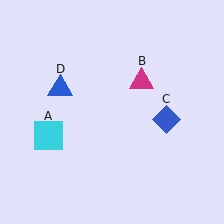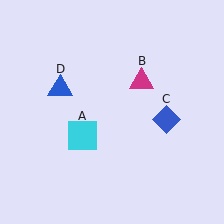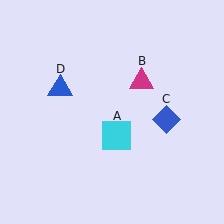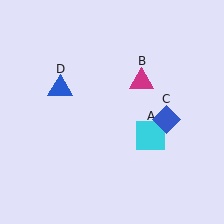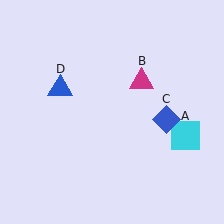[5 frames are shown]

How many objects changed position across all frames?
1 object changed position: cyan square (object A).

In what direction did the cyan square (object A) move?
The cyan square (object A) moved right.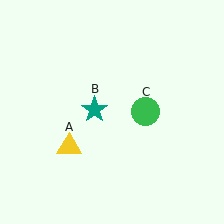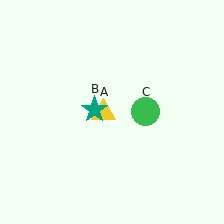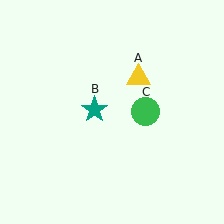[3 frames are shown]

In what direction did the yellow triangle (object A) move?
The yellow triangle (object A) moved up and to the right.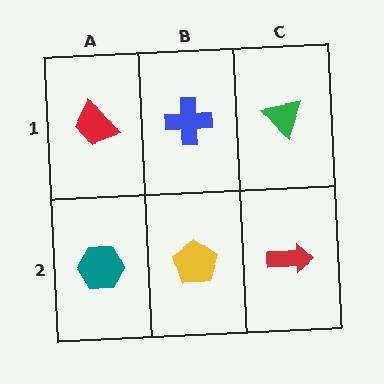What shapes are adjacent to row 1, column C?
A red arrow (row 2, column C), a blue cross (row 1, column B).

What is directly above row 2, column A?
A red trapezoid.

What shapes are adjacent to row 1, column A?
A teal hexagon (row 2, column A), a blue cross (row 1, column B).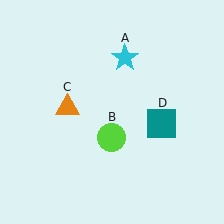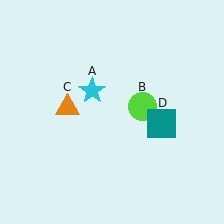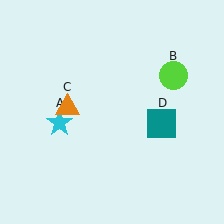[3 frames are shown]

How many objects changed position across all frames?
2 objects changed position: cyan star (object A), lime circle (object B).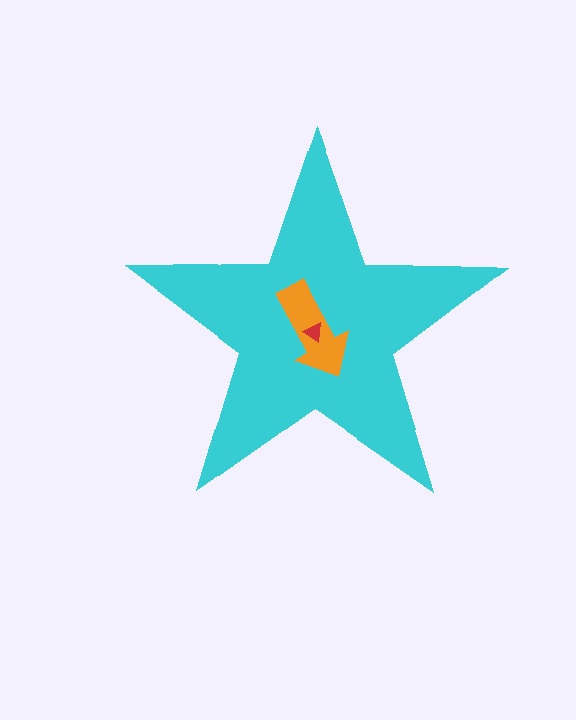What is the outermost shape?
The cyan star.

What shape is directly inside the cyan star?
The orange arrow.